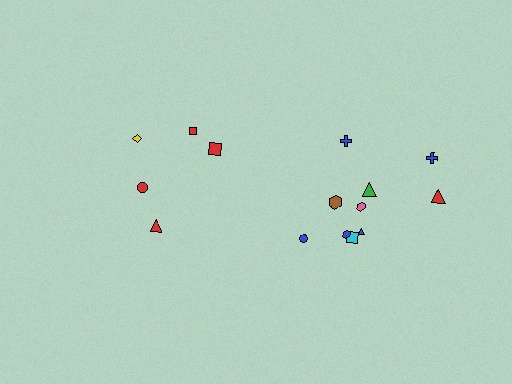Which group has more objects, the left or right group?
The right group.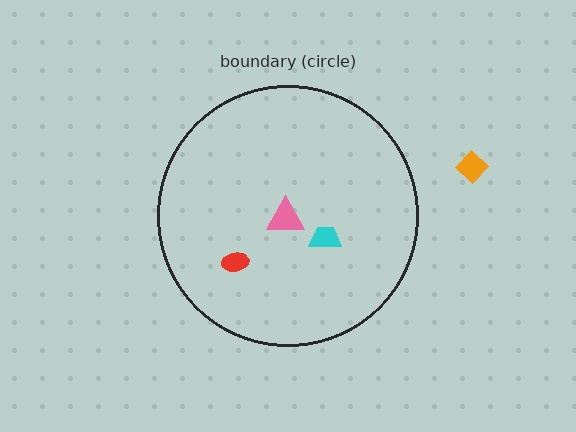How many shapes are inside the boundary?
3 inside, 1 outside.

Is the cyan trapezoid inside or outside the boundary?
Inside.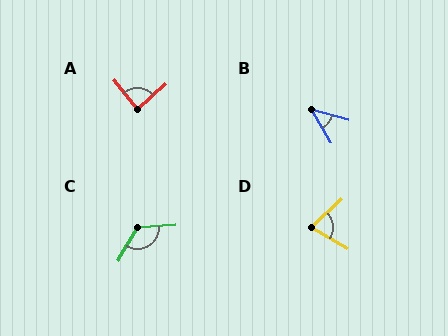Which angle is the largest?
C, at approximately 123 degrees.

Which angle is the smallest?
B, at approximately 44 degrees.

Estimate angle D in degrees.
Approximately 73 degrees.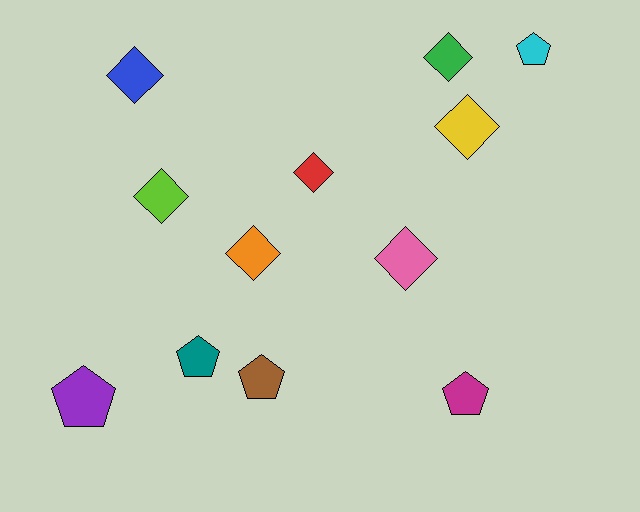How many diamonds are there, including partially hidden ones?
There are 7 diamonds.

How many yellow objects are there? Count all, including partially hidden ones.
There is 1 yellow object.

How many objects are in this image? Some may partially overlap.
There are 12 objects.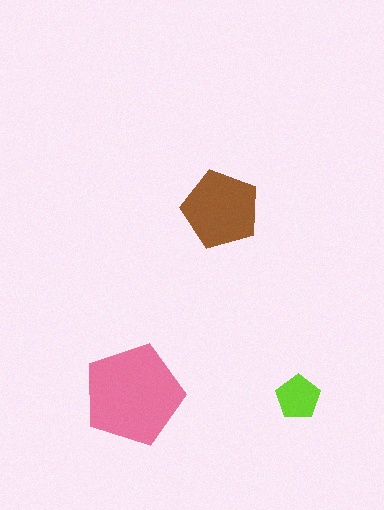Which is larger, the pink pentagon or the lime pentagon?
The pink one.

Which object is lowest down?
The lime pentagon is bottommost.